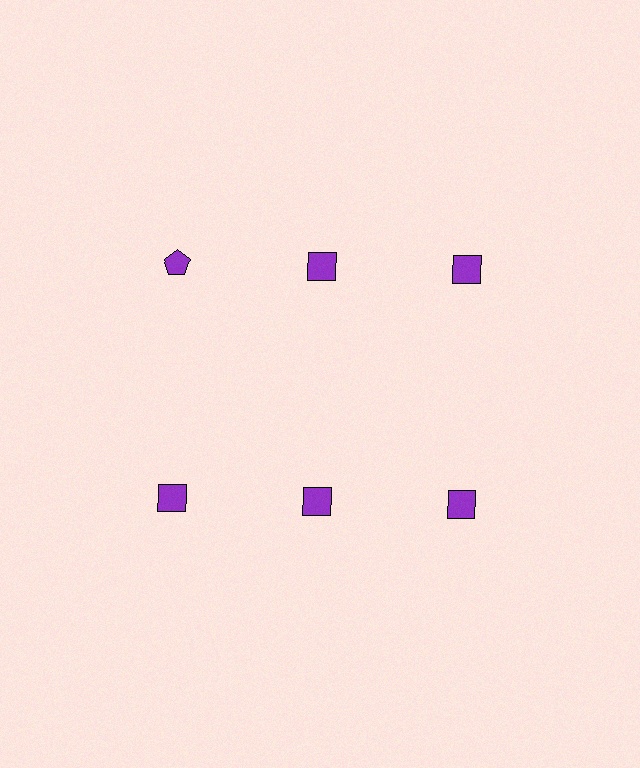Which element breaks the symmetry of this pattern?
The purple pentagon in the top row, leftmost column breaks the symmetry. All other shapes are purple squares.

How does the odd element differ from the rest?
It has a different shape: pentagon instead of square.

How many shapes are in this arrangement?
There are 6 shapes arranged in a grid pattern.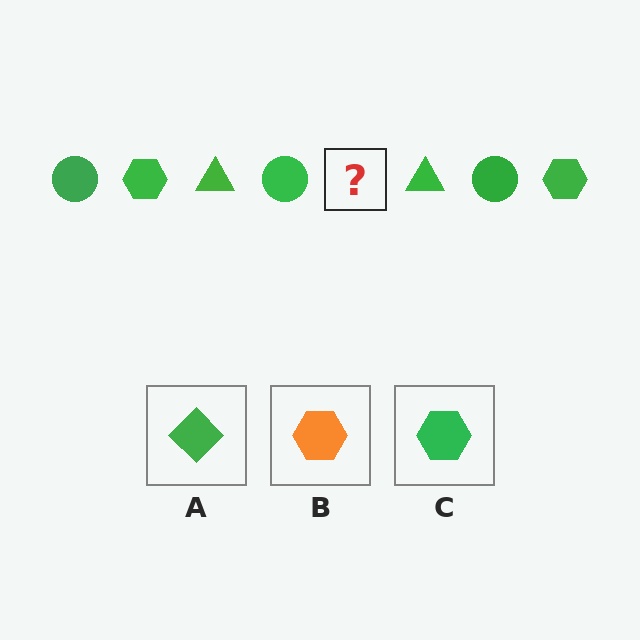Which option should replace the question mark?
Option C.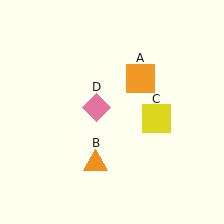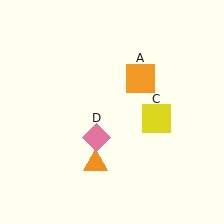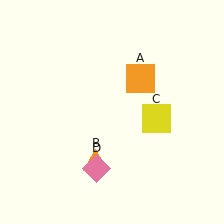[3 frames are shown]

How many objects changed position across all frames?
1 object changed position: pink diamond (object D).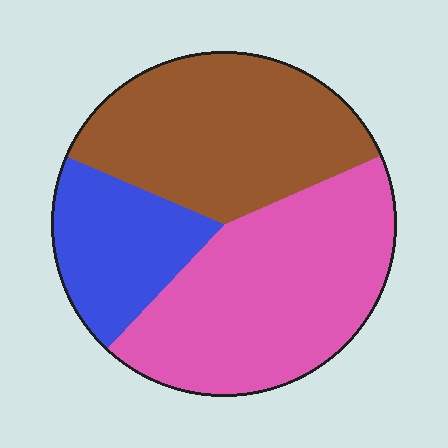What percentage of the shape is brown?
Brown covers around 35% of the shape.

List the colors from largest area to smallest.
From largest to smallest: pink, brown, blue.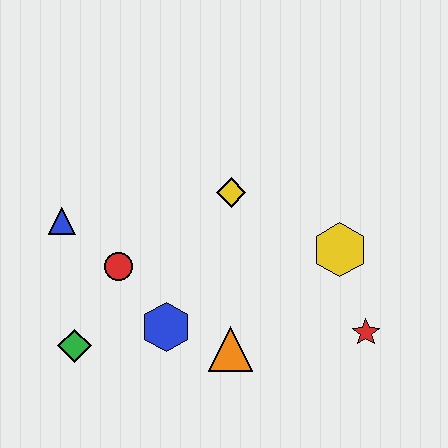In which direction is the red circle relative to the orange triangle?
The red circle is to the left of the orange triangle.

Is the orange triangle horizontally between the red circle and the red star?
Yes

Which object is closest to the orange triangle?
The blue hexagon is closest to the orange triangle.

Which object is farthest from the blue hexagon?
The red star is farthest from the blue hexagon.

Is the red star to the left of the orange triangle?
No